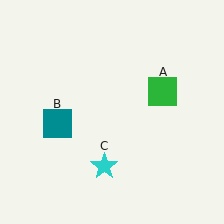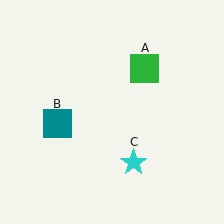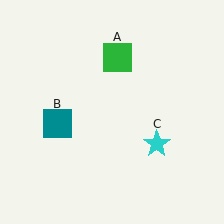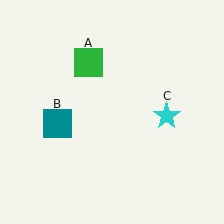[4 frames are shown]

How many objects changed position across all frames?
2 objects changed position: green square (object A), cyan star (object C).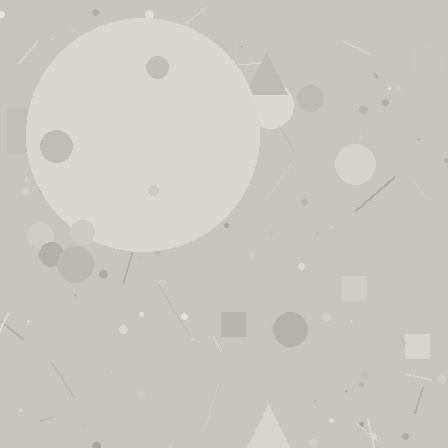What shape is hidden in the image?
A circle is hidden in the image.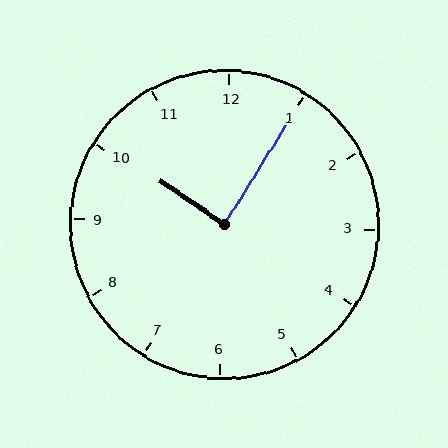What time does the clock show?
10:05.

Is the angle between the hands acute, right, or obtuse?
It is right.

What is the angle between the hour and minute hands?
Approximately 88 degrees.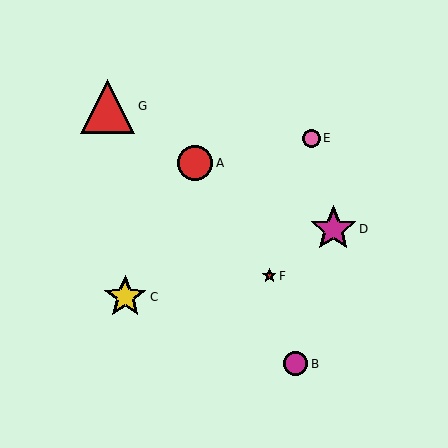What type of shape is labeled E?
Shape E is a pink circle.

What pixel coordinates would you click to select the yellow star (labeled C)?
Click at (125, 297) to select the yellow star C.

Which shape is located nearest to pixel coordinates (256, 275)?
The red star (labeled F) at (269, 276) is nearest to that location.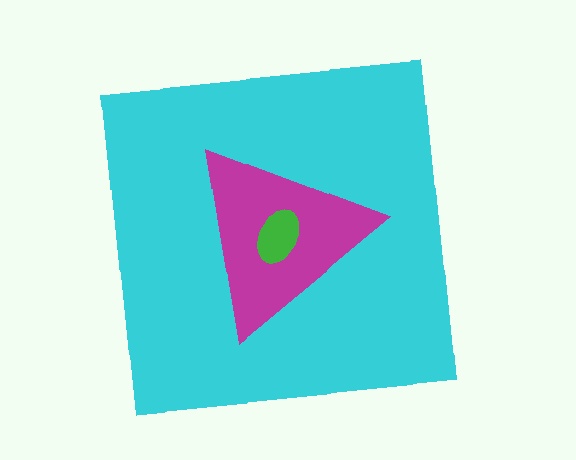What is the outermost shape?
The cyan square.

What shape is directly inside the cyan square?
The magenta triangle.